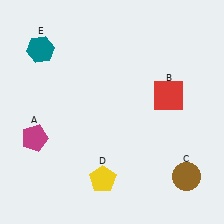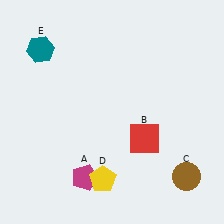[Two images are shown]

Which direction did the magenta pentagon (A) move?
The magenta pentagon (A) moved right.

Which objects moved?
The objects that moved are: the magenta pentagon (A), the red square (B).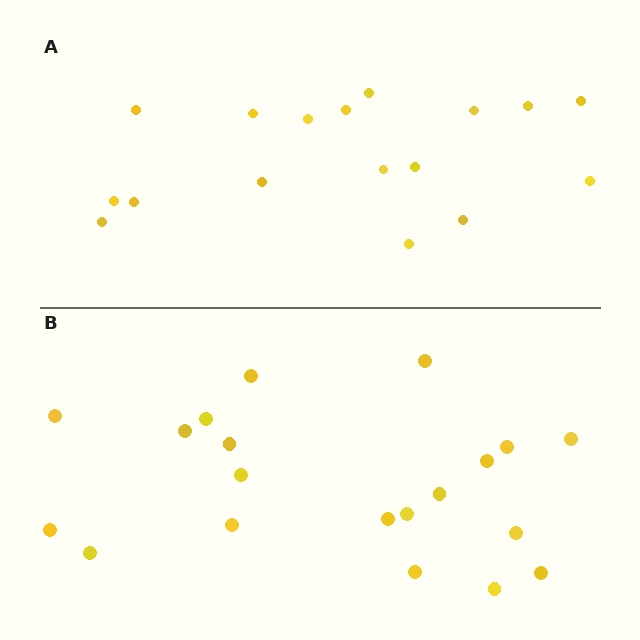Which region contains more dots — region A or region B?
Region B (the bottom region) has more dots.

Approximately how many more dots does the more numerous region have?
Region B has just a few more — roughly 2 or 3 more dots than region A.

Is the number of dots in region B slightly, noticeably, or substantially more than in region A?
Region B has only slightly more — the two regions are fairly close. The ratio is roughly 1.2 to 1.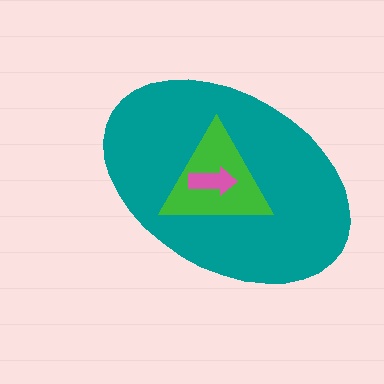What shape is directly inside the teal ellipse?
The green triangle.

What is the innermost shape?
The pink arrow.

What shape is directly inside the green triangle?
The pink arrow.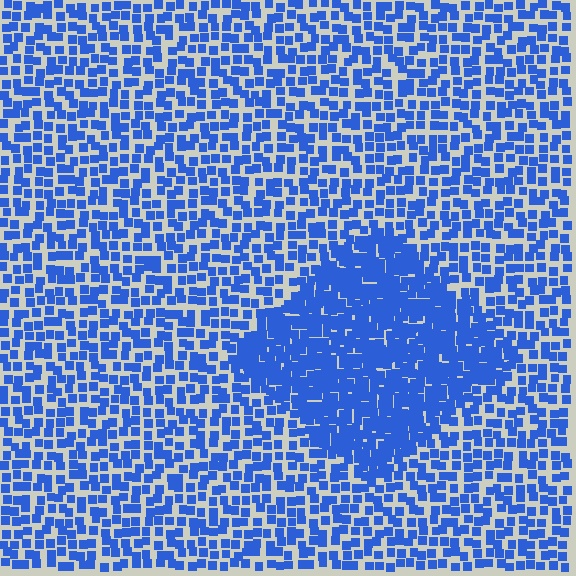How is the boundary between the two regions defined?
The boundary is defined by a change in element density (approximately 1.9x ratio). All elements are the same color, size, and shape.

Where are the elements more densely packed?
The elements are more densely packed inside the diamond boundary.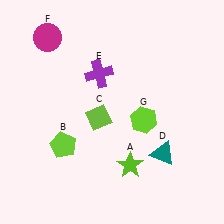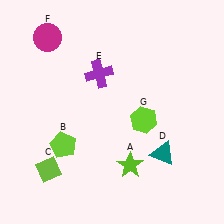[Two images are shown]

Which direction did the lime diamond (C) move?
The lime diamond (C) moved down.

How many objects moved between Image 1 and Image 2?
1 object moved between the two images.